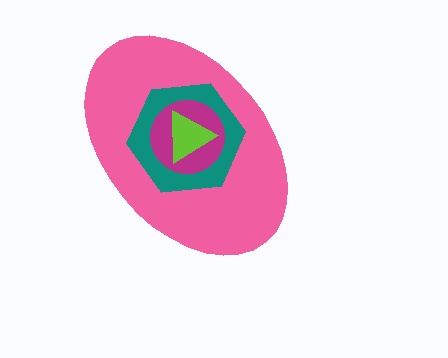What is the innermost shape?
The lime triangle.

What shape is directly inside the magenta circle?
The lime triangle.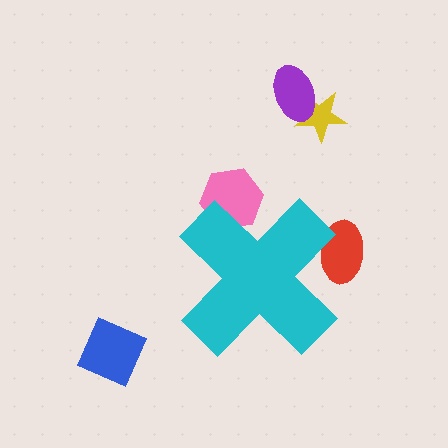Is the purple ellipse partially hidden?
No, the purple ellipse is fully visible.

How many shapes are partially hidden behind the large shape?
2 shapes are partially hidden.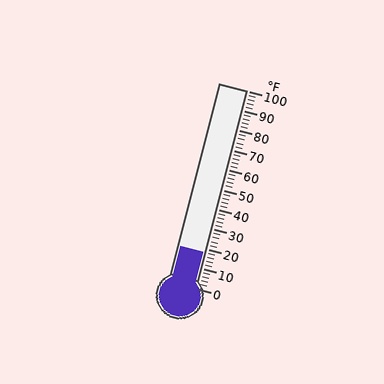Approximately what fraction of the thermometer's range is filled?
The thermometer is filled to approximately 20% of its range.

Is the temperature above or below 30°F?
The temperature is below 30°F.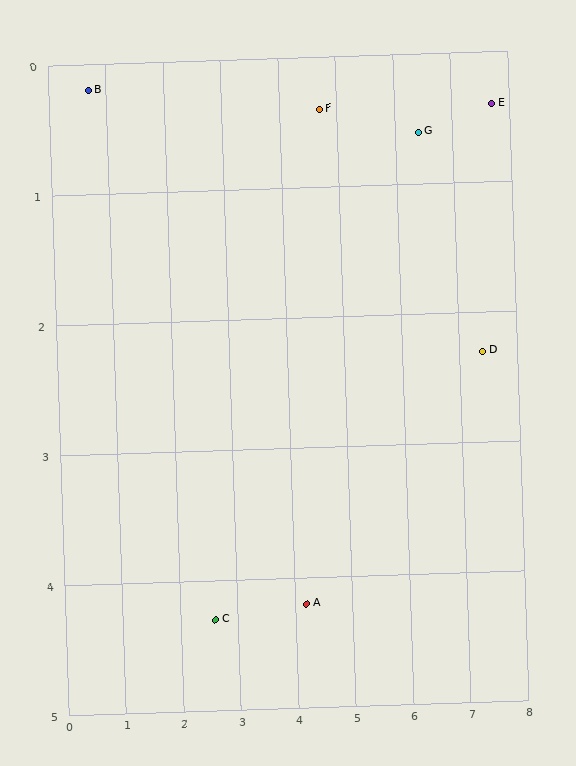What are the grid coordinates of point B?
Point B is at approximately (0.7, 0.2).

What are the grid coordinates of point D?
Point D is at approximately (7.4, 2.3).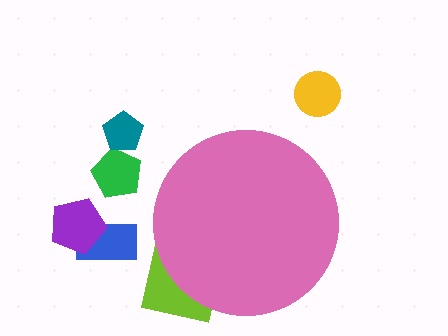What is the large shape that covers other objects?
A pink circle.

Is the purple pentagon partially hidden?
No, the purple pentagon is fully visible.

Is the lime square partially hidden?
Yes, the lime square is partially hidden behind the pink circle.